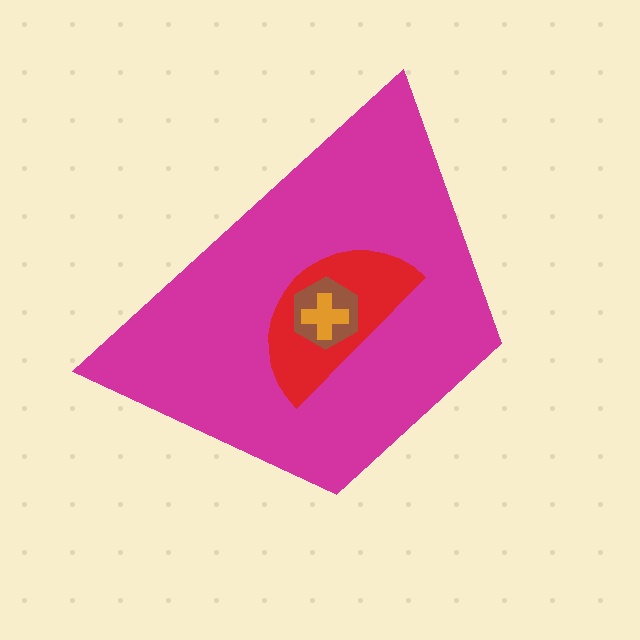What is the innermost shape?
The orange cross.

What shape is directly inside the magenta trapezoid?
The red semicircle.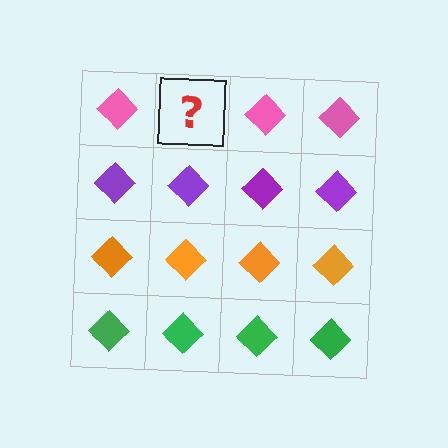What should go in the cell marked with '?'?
The missing cell should contain a pink diamond.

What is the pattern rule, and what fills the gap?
The rule is that each row has a consistent color. The gap should be filled with a pink diamond.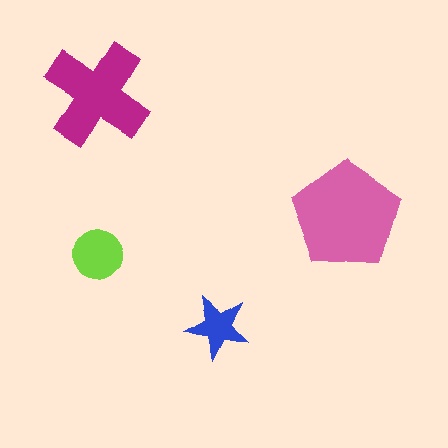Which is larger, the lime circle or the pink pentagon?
The pink pentagon.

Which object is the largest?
The pink pentagon.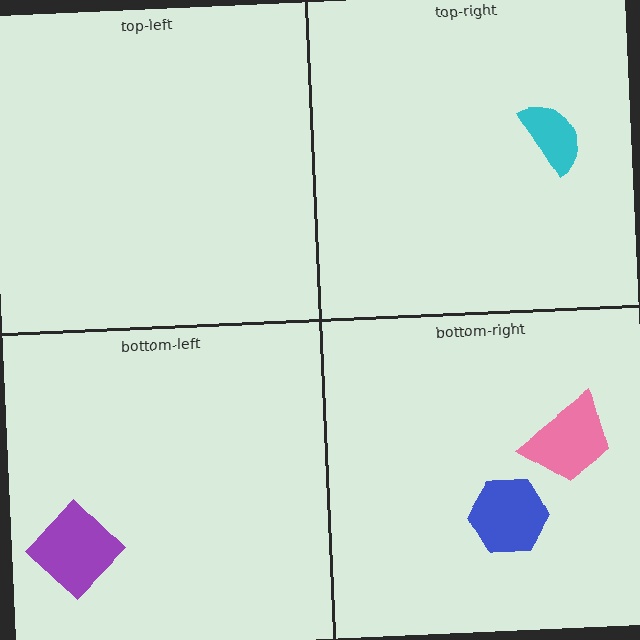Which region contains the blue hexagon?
The bottom-right region.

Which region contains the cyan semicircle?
The top-right region.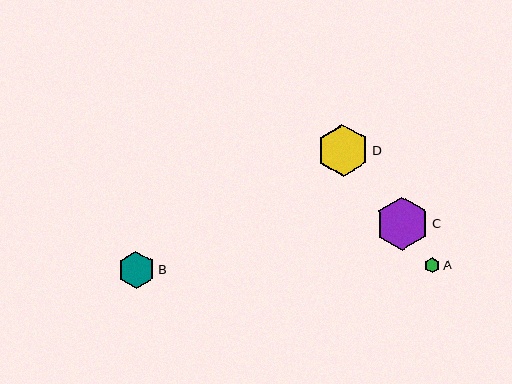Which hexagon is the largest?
Hexagon C is the largest with a size of approximately 53 pixels.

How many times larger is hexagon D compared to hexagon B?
Hexagon D is approximately 1.4 times the size of hexagon B.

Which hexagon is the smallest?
Hexagon A is the smallest with a size of approximately 16 pixels.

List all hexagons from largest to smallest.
From largest to smallest: C, D, B, A.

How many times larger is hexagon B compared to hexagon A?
Hexagon B is approximately 2.4 times the size of hexagon A.